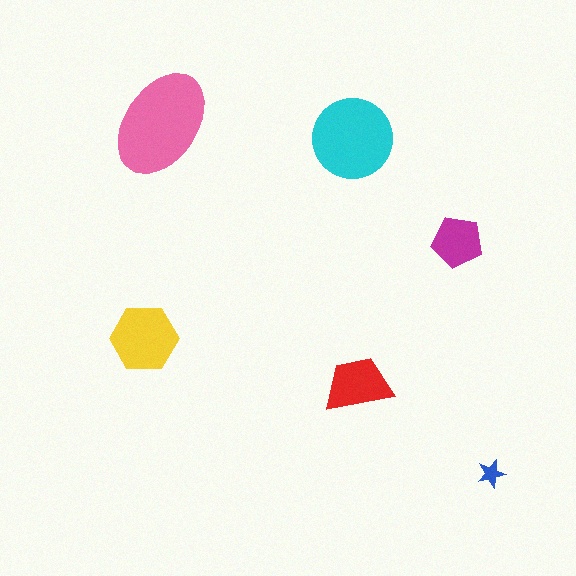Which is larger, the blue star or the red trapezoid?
The red trapezoid.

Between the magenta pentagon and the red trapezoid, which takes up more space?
The red trapezoid.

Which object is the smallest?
The blue star.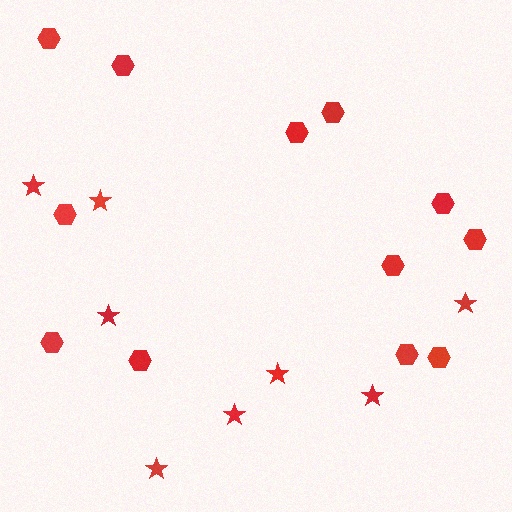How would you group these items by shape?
There are 2 groups: one group of stars (8) and one group of hexagons (12).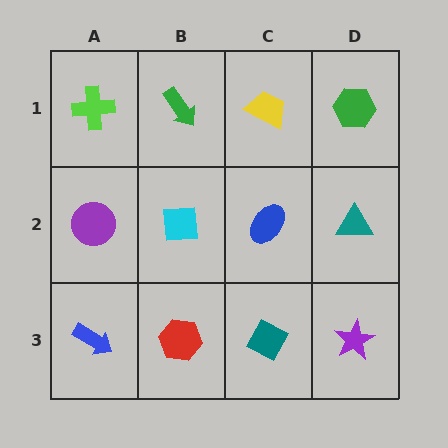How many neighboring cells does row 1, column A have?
2.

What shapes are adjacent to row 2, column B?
A green arrow (row 1, column B), a red hexagon (row 3, column B), a purple circle (row 2, column A), a blue ellipse (row 2, column C).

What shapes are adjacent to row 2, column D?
A green hexagon (row 1, column D), a purple star (row 3, column D), a blue ellipse (row 2, column C).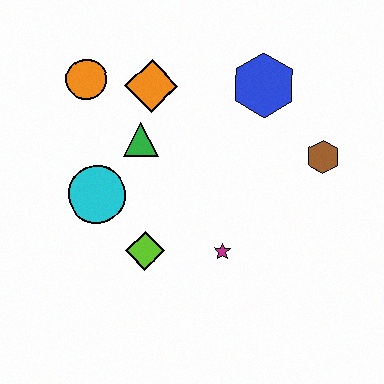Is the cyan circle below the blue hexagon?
Yes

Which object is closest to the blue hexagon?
The brown hexagon is closest to the blue hexagon.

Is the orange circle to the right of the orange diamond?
No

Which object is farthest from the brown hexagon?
The orange circle is farthest from the brown hexagon.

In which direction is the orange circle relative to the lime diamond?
The orange circle is above the lime diamond.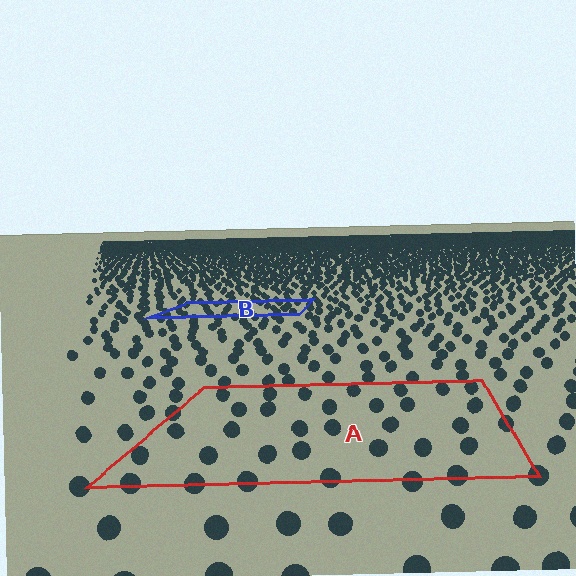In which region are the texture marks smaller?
The texture marks are smaller in region B, because it is farther away.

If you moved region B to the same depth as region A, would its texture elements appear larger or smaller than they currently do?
They would appear larger. At a closer depth, the same texture elements are projected at a bigger on-screen size.